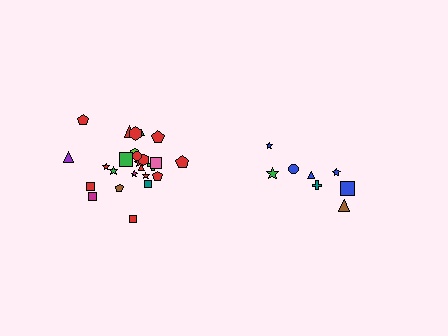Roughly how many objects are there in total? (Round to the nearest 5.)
Roughly 35 objects in total.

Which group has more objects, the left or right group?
The left group.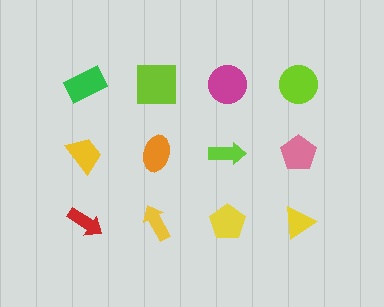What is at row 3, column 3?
A yellow pentagon.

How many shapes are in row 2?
4 shapes.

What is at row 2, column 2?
An orange ellipse.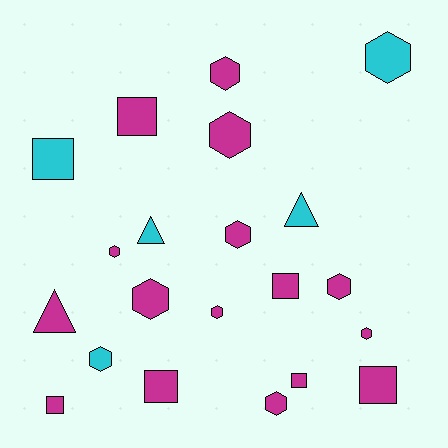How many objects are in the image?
There are 21 objects.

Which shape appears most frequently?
Hexagon, with 11 objects.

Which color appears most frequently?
Magenta, with 16 objects.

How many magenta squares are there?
There are 6 magenta squares.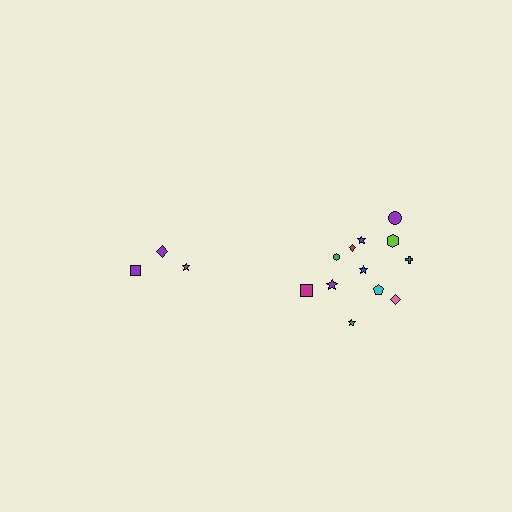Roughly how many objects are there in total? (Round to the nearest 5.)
Roughly 15 objects in total.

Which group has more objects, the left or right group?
The right group.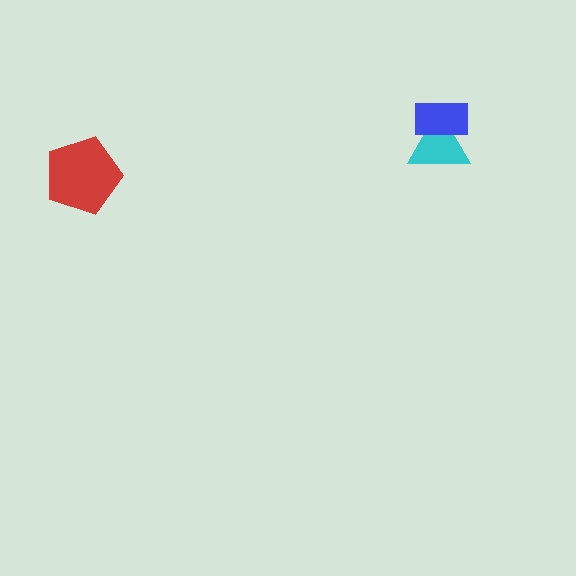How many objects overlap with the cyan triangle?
1 object overlaps with the cyan triangle.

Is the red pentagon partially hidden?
No, no other shape covers it.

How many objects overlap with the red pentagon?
0 objects overlap with the red pentagon.